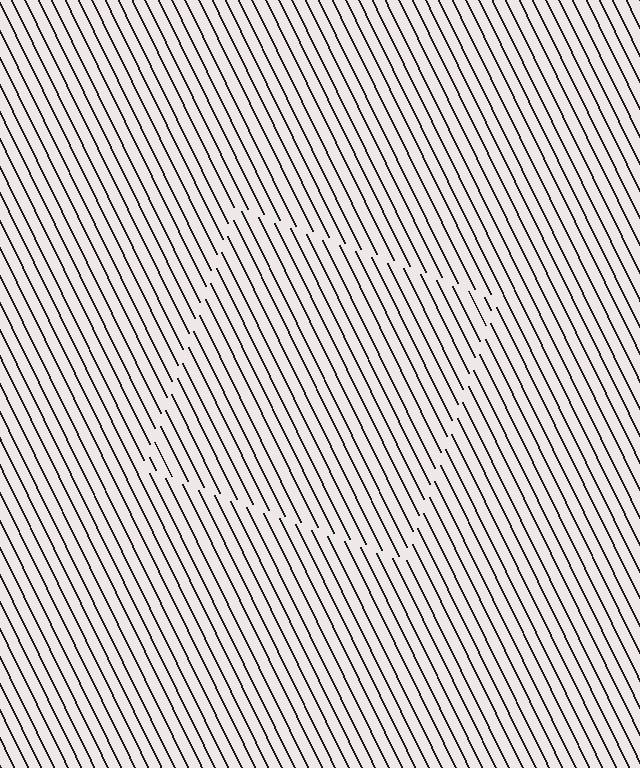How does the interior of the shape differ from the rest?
The interior of the shape contains the same grating, shifted by half a period — the contour is defined by the phase discontinuity where line-ends from the inner and outer gratings abut.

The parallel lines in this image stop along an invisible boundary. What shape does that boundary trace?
An illusory square. The interior of the shape contains the same grating, shifted by half a period — the contour is defined by the phase discontinuity where line-ends from the inner and outer gratings abut.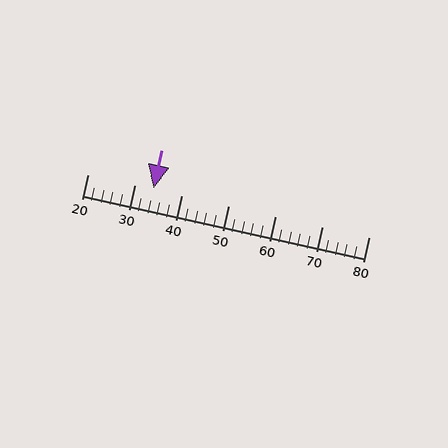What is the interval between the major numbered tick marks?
The major tick marks are spaced 10 units apart.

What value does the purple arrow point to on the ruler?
The purple arrow points to approximately 34.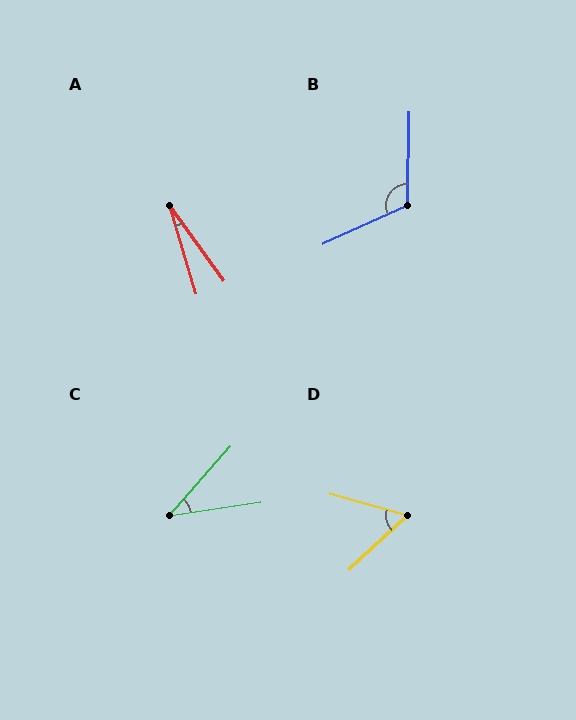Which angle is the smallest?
A, at approximately 19 degrees.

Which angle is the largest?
B, at approximately 115 degrees.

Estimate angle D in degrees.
Approximately 59 degrees.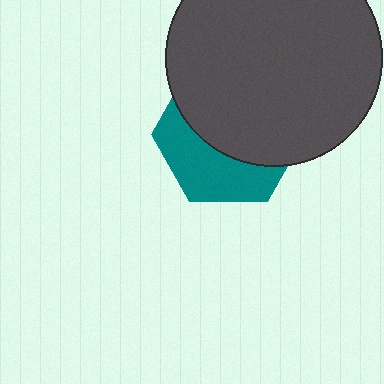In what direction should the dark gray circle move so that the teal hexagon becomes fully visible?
The dark gray circle should move up. That is the shortest direction to clear the overlap and leave the teal hexagon fully visible.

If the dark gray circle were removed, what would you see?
You would see the complete teal hexagon.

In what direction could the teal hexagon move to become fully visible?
The teal hexagon could move down. That would shift it out from behind the dark gray circle entirely.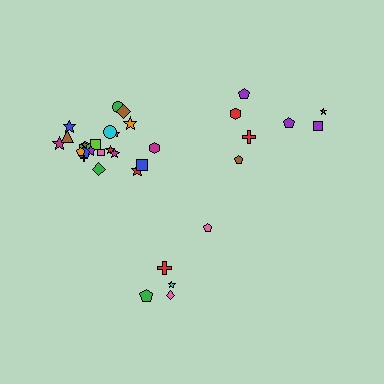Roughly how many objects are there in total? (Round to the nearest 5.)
Roughly 35 objects in total.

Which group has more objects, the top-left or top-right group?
The top-left group.